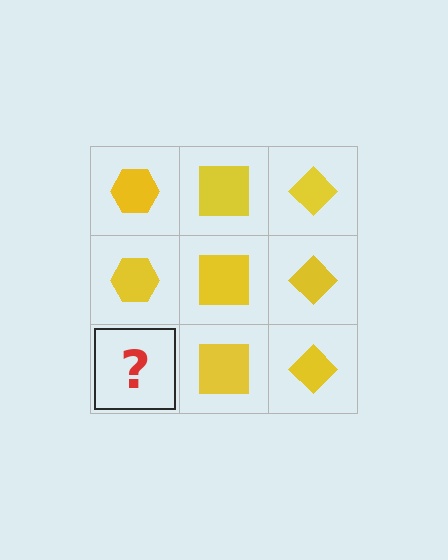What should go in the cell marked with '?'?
The missing cell should contain a yellow hexagon.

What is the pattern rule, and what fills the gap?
The rule is that each column has a consistent shape. The gap should be filled with a yellow hexagon.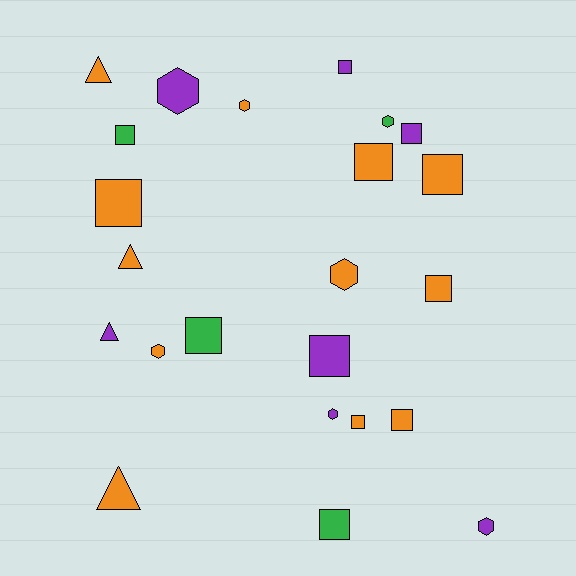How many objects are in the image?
There are 23 objects.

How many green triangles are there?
There are no green triangles.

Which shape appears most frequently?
Square, with 12 objects.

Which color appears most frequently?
Orange, with 12 objects.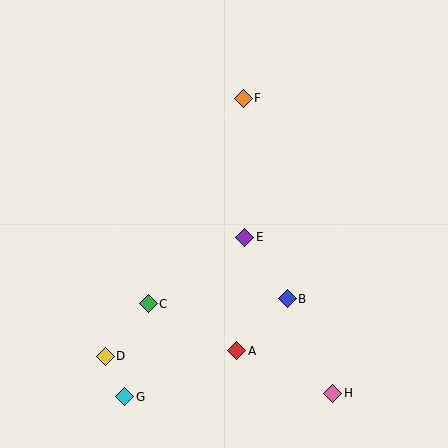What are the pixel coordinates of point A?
Point A is at (237, 351).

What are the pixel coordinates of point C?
Point C is at (148, 304).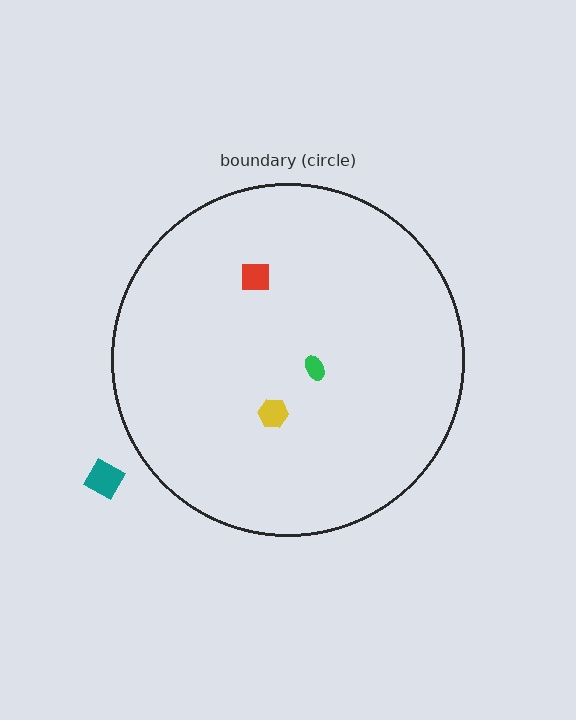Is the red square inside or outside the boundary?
Inside.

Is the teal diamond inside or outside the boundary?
Outside.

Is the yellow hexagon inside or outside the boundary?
Inside.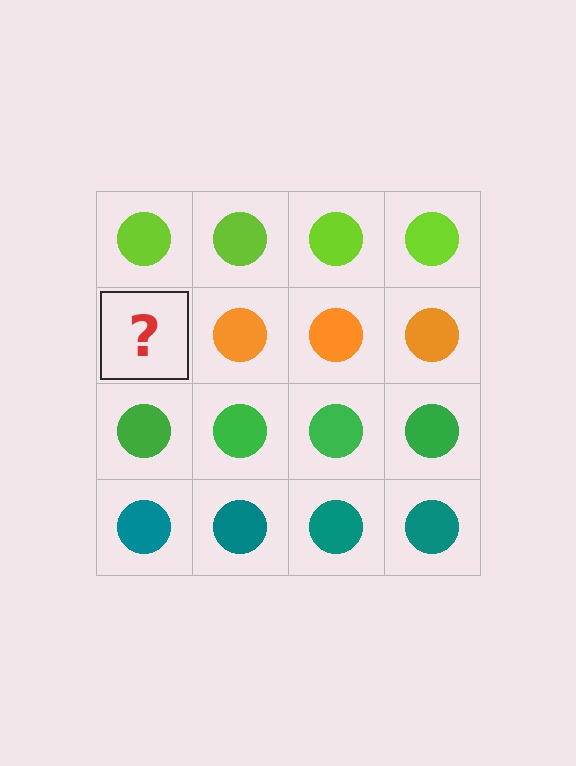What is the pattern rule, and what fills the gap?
The rule is that each row has a consistent color. The gap should be filled with an orange circle.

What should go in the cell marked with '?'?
The missing cell should contain an orange circle.